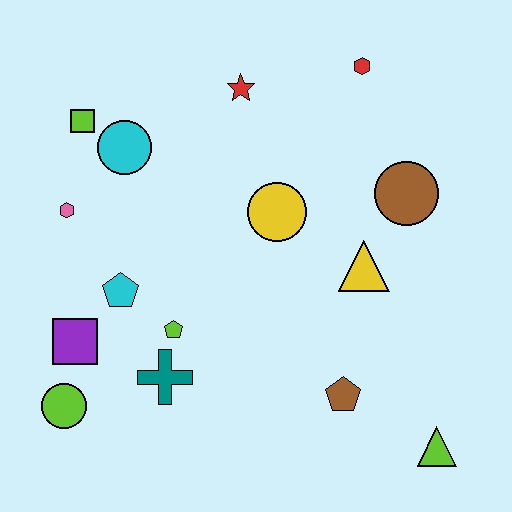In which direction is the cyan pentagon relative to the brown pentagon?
The cyan pentagon is to the left of the brown pentagon.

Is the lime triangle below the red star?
Yes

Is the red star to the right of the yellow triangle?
No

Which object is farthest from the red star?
The lime triangle is farthest from the red star.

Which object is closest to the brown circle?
The yellow triangle is closest to the brown circle.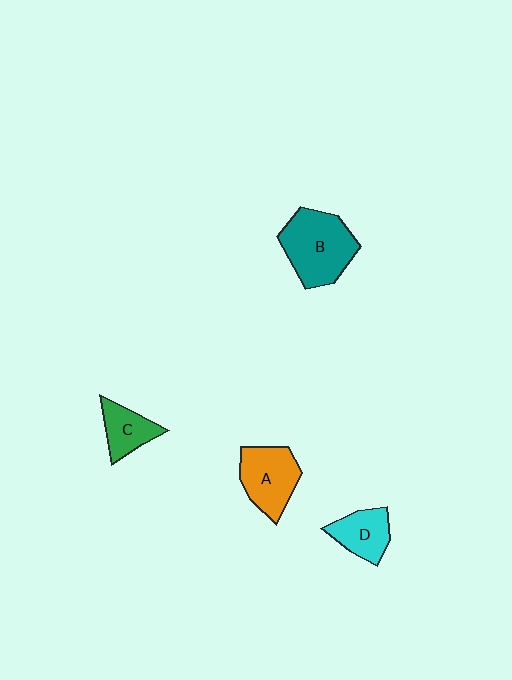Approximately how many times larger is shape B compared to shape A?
Approximately 1.3 times.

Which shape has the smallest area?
Shape C (green).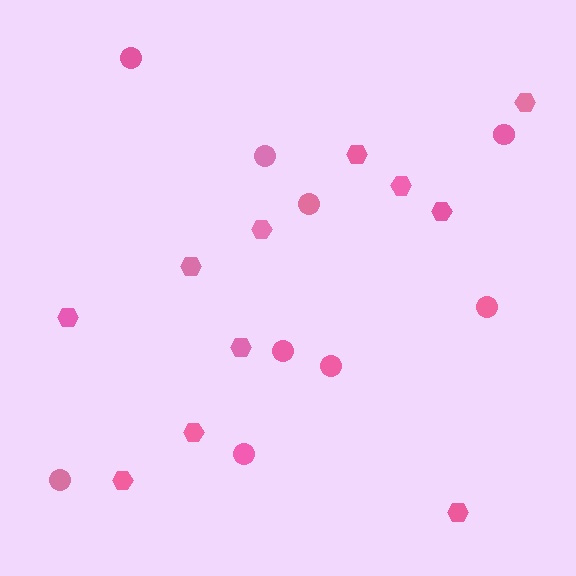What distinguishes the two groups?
There are 2 groups: one group of hexagons (11) and one group of circles (9).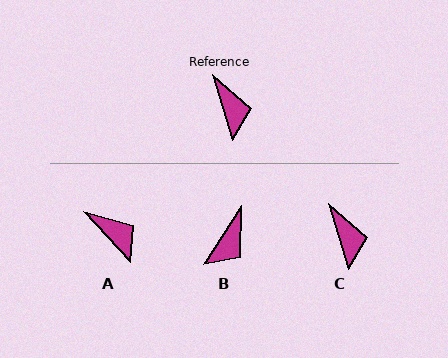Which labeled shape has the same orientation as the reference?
C.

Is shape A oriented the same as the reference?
No, it is off by about 26 degrees.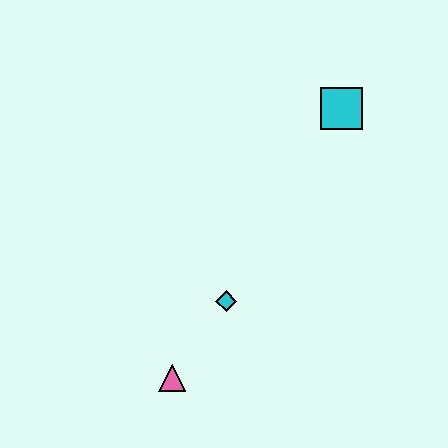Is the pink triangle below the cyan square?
Yes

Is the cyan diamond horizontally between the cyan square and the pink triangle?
Yes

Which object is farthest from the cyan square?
The pink triangle is farthest from the cyan square.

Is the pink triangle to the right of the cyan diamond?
No